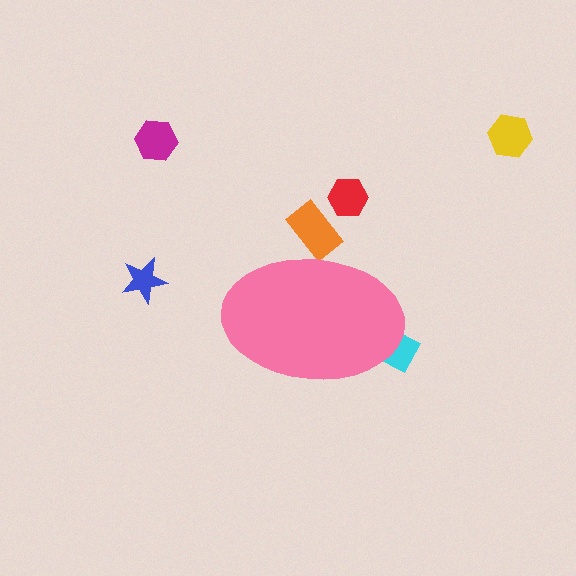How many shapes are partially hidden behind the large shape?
2 shapes are partially hidden.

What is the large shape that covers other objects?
A pink ellipse.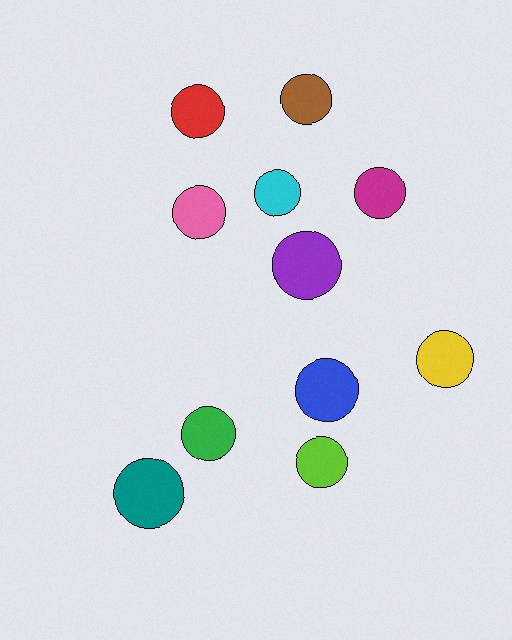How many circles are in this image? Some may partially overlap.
There are 11 circles.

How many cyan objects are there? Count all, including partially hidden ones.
There is 1 cyan object.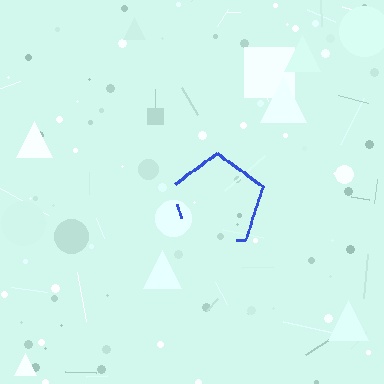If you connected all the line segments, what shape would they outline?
They would outline a pentagon.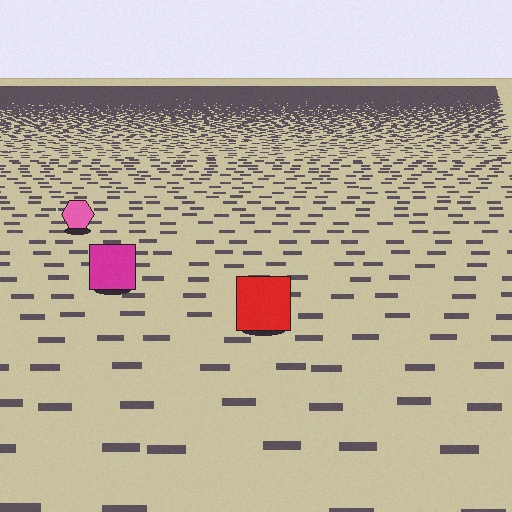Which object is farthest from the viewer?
The pink hexagon is farthest from the viewer. It appears smaller and the ground texture around it is denser.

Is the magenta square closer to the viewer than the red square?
No. The red square is closer — you can tell from the texture gradient: the ground texture is coarser near it.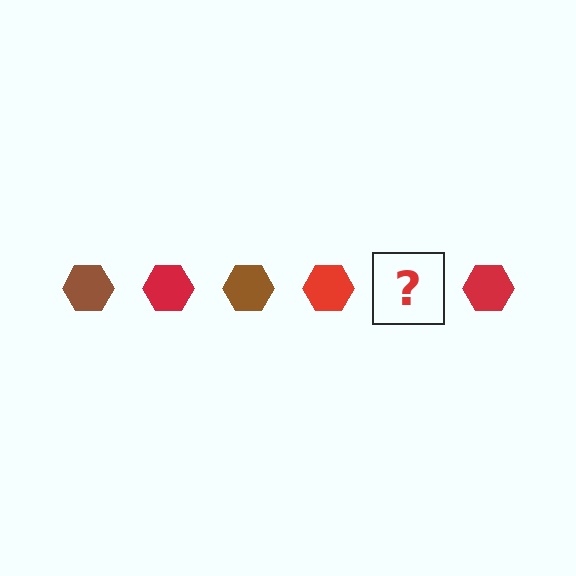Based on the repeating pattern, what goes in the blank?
The blank should be a brown hexagon.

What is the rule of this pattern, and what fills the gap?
The rule is that the pattern cycles through brown, red hexagons. The gap should be filled with a brown hexagon.